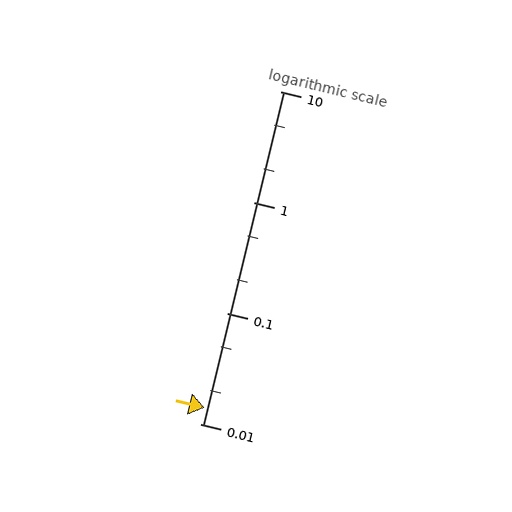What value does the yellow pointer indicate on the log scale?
The pointer indicates approximately 0.014.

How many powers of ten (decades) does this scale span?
The scale spans 3 decades, from 0.01 to 10.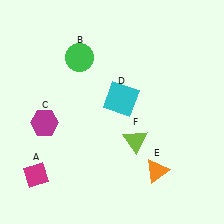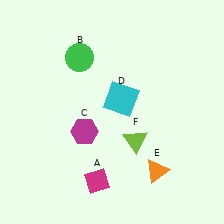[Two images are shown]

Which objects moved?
The objects that moved are: the magenta diamond (A), the magenta hexagon (C).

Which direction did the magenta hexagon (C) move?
The magenta hexagon (C) moved right.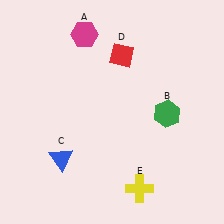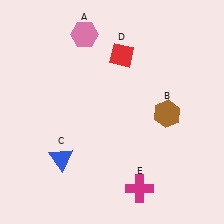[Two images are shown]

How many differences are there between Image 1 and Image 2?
There are 3 differences between the two images.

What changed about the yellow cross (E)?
In Image 1, E is yellow. In Image 2, it changed to magenta.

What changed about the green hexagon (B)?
In Image 1, B is green. In Image 2, it changed to brown.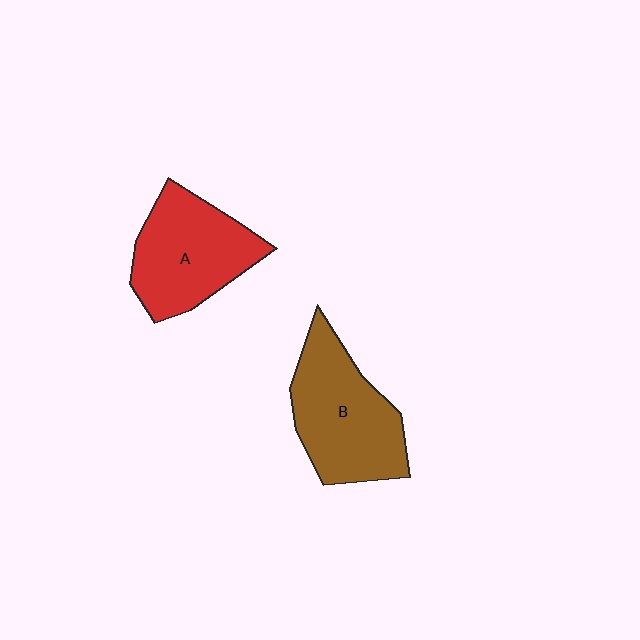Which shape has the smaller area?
Shape A (red).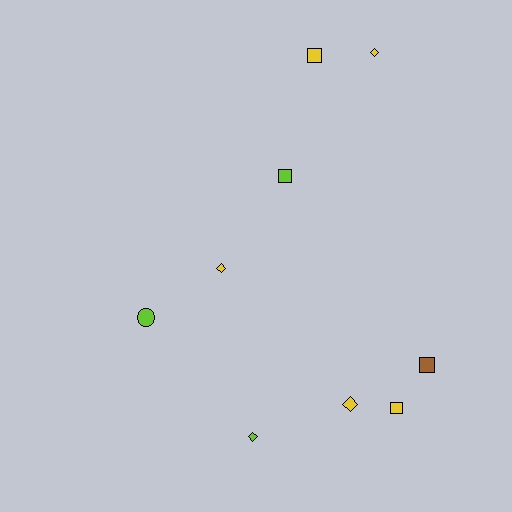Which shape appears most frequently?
Square, with 4 objects.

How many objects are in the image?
There are 9 objects.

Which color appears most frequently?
Yellow, with 5 objects.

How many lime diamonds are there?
There is 1 lime diamond.